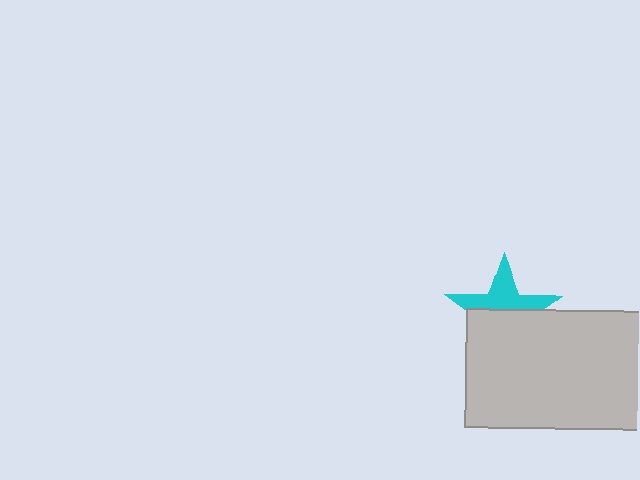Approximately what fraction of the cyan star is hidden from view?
Roughly 55% of the cyan star is hidden behind the light gray rectangle.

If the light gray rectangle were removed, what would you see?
You would see the complete cyan star.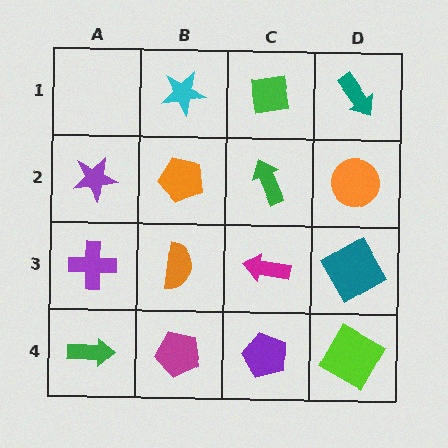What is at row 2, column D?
An orange circle.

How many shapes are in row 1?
3 shapes.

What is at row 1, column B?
A cyan star.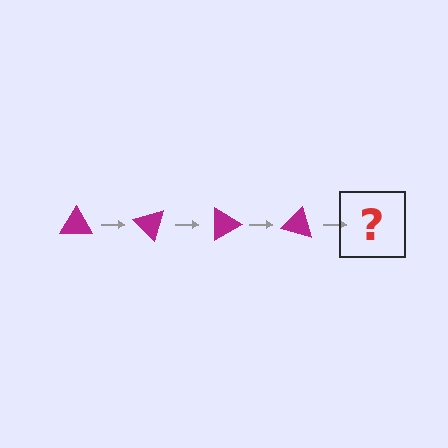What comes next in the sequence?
The next element should be a magenta triangle rotated 180 degrees.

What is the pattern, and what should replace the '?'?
The pattern is that the triangle rotates 45 degrees each step. The '?' should be a magenta triangle rotated 180 degrees.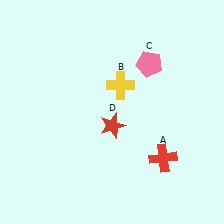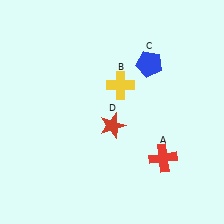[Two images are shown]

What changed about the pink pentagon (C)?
In Image 1, C is pink. In Image 2, it changed to blue.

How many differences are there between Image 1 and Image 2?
There is 1 difference between the two images.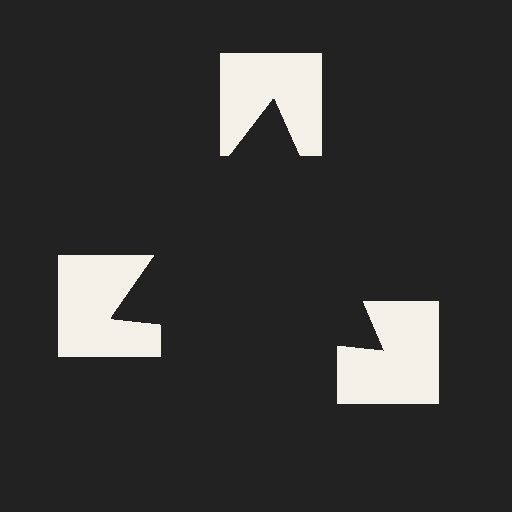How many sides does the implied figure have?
3 sides.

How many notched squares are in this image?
There are 3 — one at each vertex of the illusory triangle.